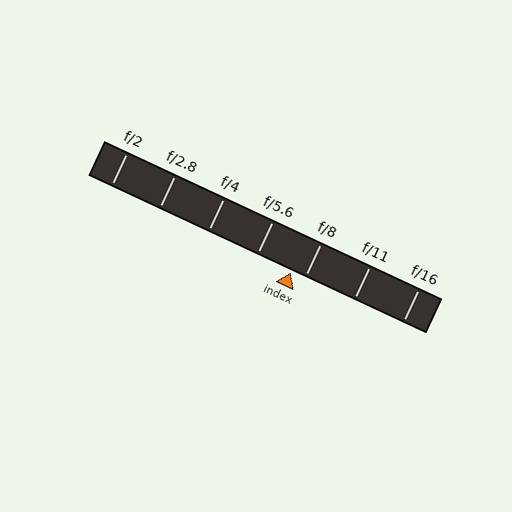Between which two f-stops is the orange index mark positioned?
The index mark is between f/5.6 and f/8.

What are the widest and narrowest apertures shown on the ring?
The widest aperture shown is f/2 and the narrowest is f/16.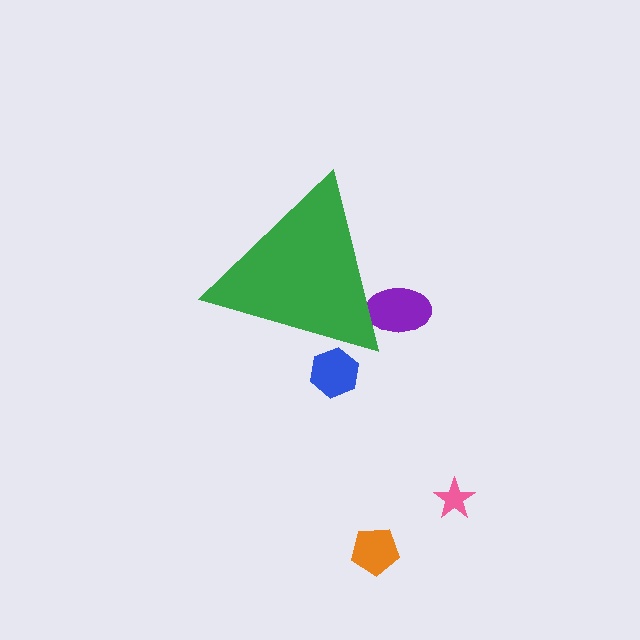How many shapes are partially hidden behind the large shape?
2 shapes are partially hidden.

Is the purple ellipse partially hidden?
Yes, the purple ellipse is partially hidden behind the green triangle.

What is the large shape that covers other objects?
A green triangle.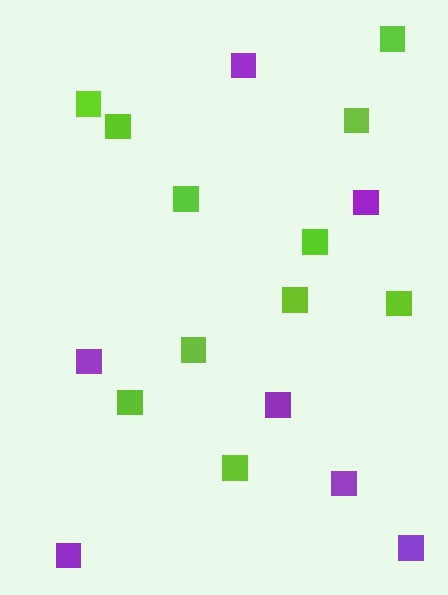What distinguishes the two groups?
There are 2 groups: one group of lime squares (11) and one group of purple squares (7).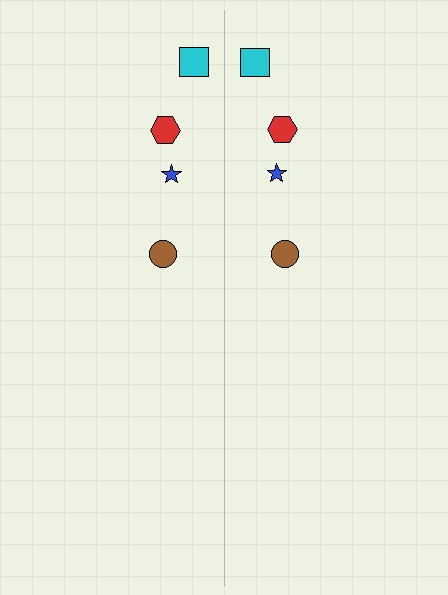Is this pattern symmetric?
Yes, this pattern has bilateral (reflection) symmetry.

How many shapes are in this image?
There are 8 shapes in this image.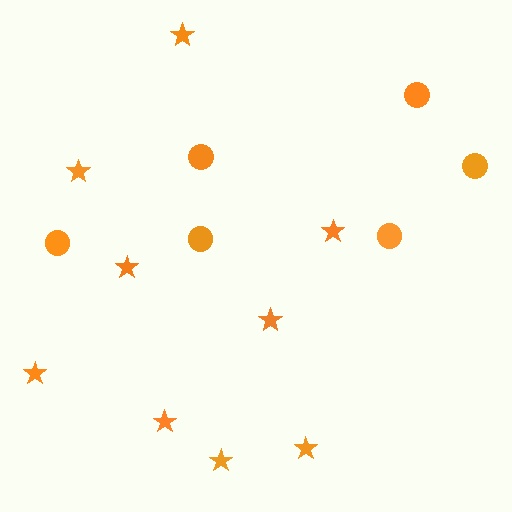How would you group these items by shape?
There are 2 groups: one group of circles (6) and one group of stars (9).